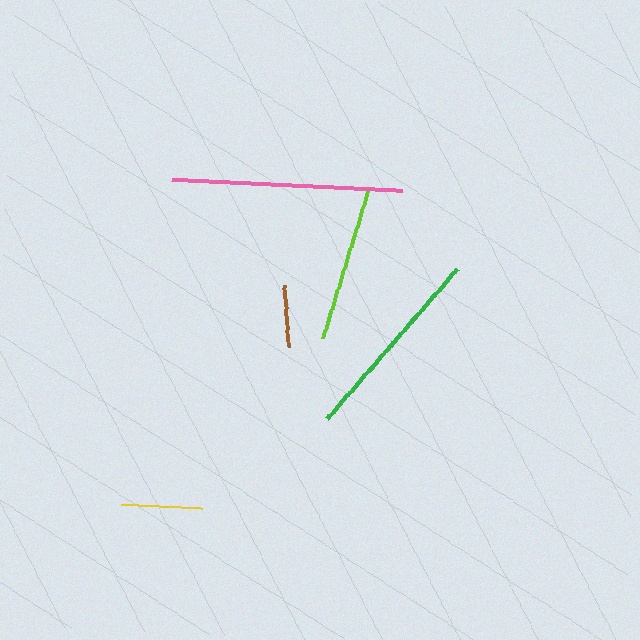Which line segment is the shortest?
The brown line is the shortest at approximately 62 pixels.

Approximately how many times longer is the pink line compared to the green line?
The pink line is approximately 1.2 times the length of the green line.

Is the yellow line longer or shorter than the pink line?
The pink line is longer than the yellow line.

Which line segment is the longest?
The pink line is the longest at approximately 231 pixels.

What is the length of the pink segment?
The pink segment is approximately 231 pixels long.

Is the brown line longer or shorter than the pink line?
The pink line is longer than the brown line.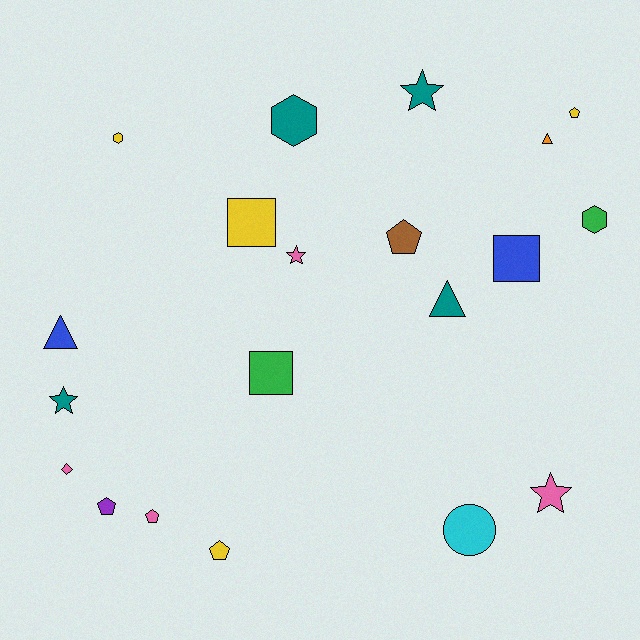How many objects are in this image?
There are 20 objects.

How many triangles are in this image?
There are 3 triangles.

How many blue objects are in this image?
There are 2 blue objects.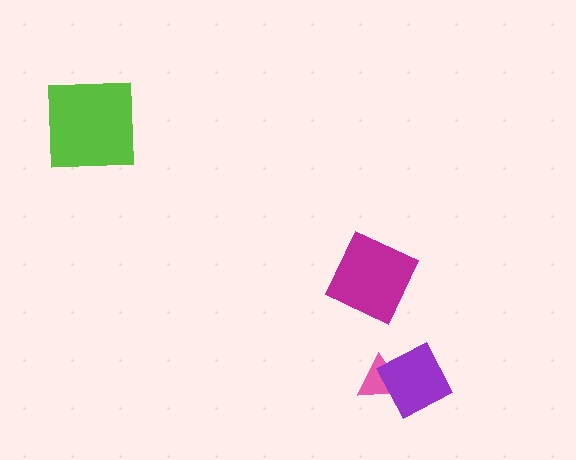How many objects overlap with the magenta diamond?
0 objects overlap with the magenta diamond.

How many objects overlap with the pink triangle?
1 object overlaps with the pink triangle.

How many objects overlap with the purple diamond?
1 object overlaps with the purple diamond.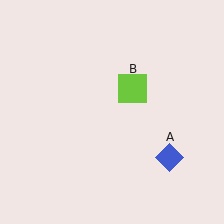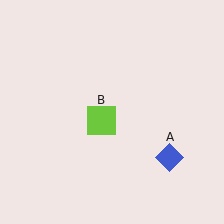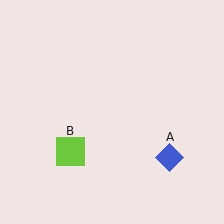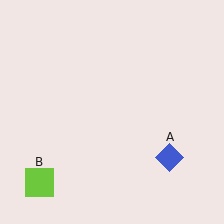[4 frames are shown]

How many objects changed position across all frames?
1 object changed position: lime square (object B).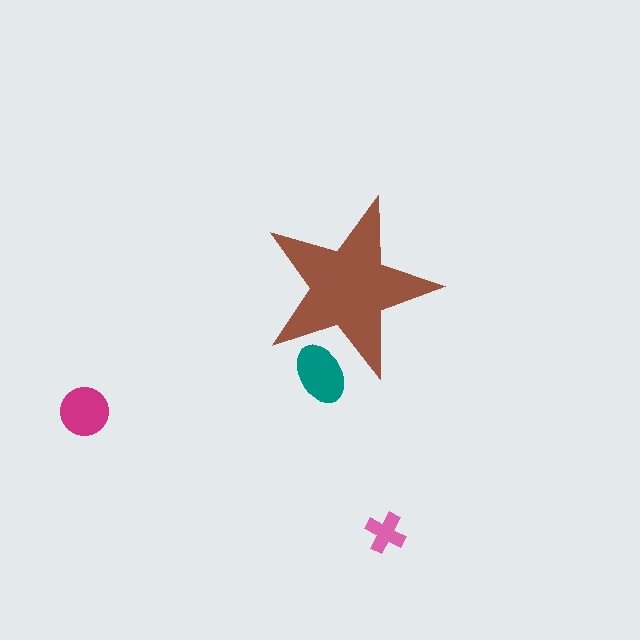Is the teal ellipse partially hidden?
Yes, the teal ellipse is partially hidden behind the brown star.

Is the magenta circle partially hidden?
No, the magenta circle is fully visible.